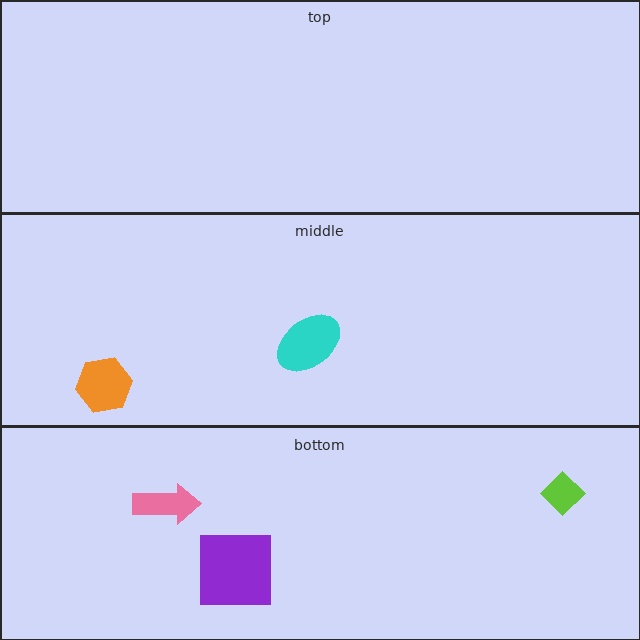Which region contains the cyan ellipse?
The middle region.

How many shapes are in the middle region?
2.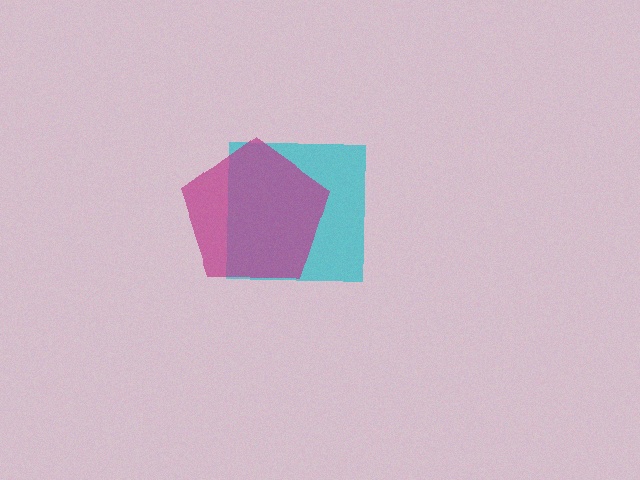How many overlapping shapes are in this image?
There are 2 overlapping shapes in the image.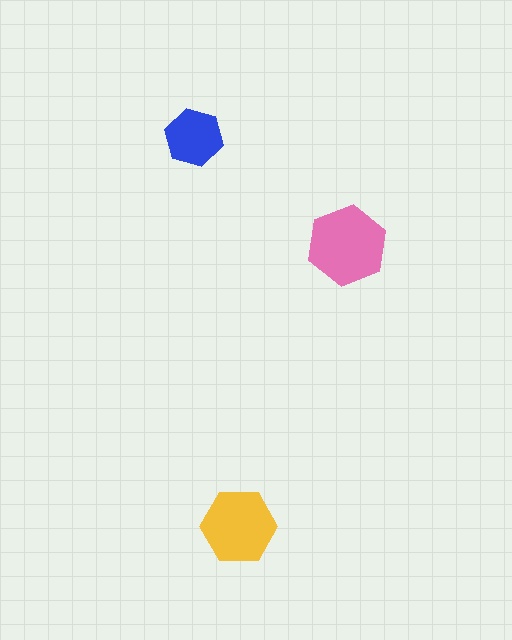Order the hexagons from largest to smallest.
the pink one, the yellow one, the blue one.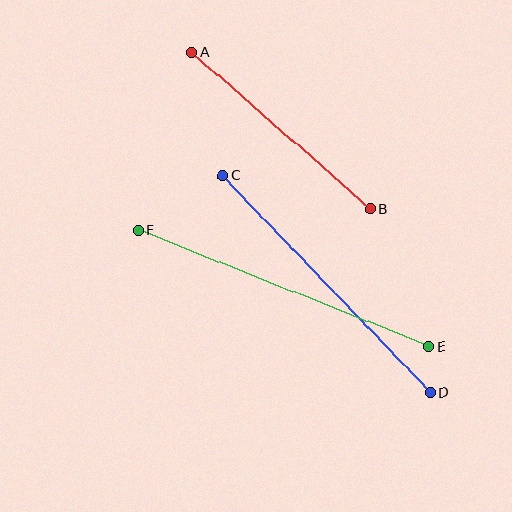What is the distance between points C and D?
The distance is approximately 300 pixels.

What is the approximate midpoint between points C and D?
The midpoint is at approximately (326, 284) pixels.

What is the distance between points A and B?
The distance is approximately 238 pixels.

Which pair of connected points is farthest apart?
Points E and F are farthest apart.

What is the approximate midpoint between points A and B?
The midpoint is at approximately (281, 131) pixels.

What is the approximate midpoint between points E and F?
The midpoint is at approximately (283, 288) pixels.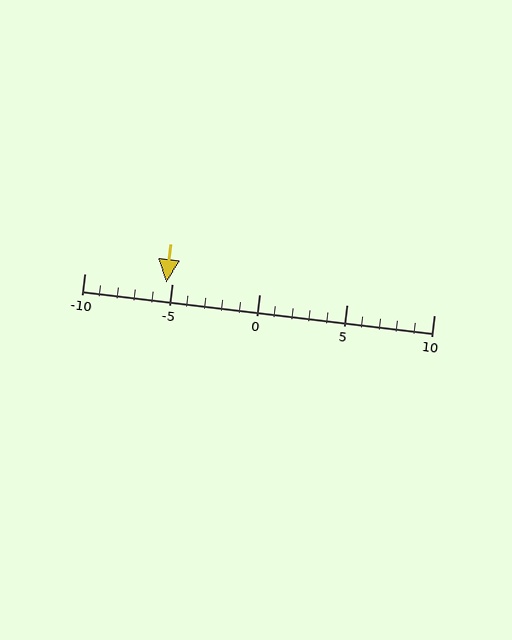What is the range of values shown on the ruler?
The ruler shows values from -10 to 10.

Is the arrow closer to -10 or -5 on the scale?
The arrow is closer to -5.